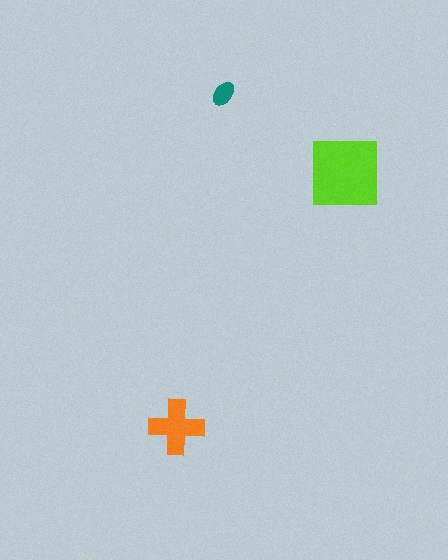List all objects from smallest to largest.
The teal ellipse, the orange cross, the lime square.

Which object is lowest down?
The orange cross is bottommost.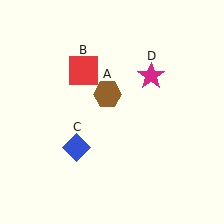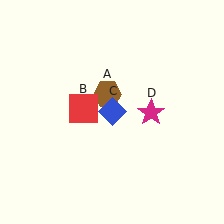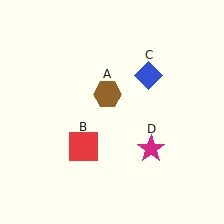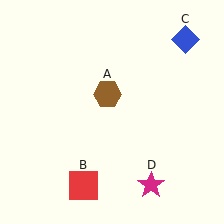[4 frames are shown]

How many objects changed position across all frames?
3 objects changed position: red square (object B), blue diamond (object C), magenta star (object D).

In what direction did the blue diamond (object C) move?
The blue diamond (object C) moved up and to the right.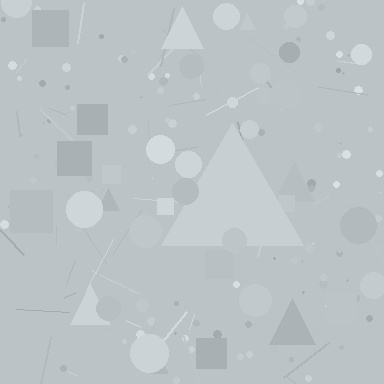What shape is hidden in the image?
A triangle is hidden in the image.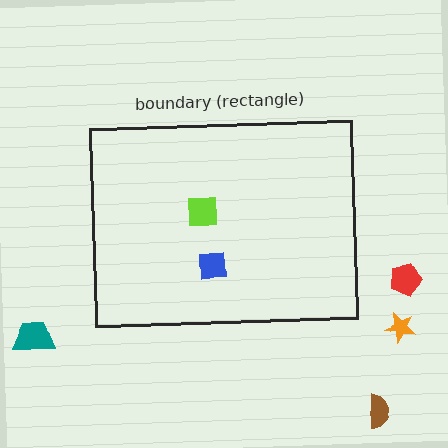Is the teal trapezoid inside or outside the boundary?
Outside.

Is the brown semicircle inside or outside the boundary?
Outside.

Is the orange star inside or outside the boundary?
Outside.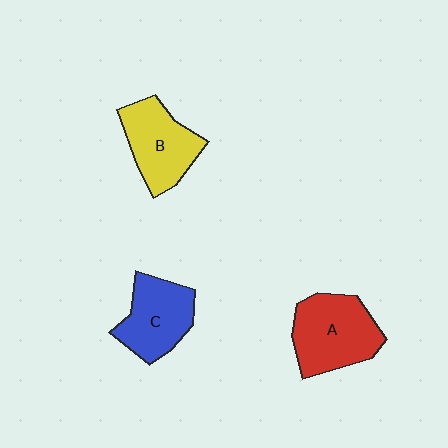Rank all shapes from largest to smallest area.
From largest to smallest: A (red), B (yellow), C (blue).